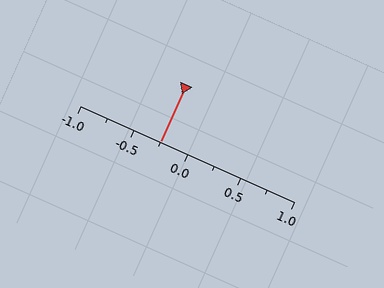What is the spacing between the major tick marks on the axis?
The major ticks are spaced 0.5 apart.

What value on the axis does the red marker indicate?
The marker indicates approximately -0.25.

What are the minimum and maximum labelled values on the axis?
The axis runs from -1.0 to 1.0.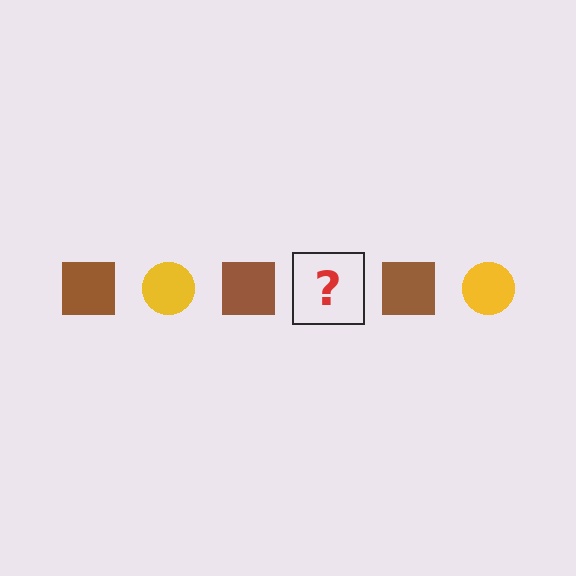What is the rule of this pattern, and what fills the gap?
The rule is that the pattern alternates between brown square and yellow circle. The gap should be filled with a yellow circle.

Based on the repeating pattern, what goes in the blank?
The blank should be a yellow circle.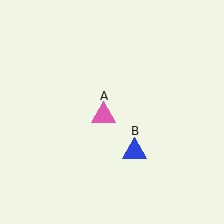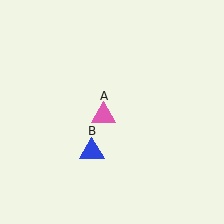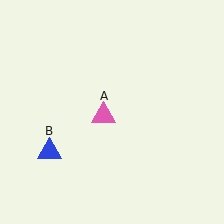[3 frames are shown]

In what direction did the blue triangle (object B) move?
The blue triangle (object B) moved left.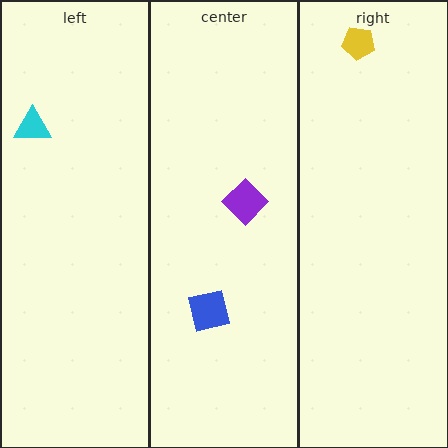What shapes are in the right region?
The yellow pentagon.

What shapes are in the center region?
The purple diamond, the blue square.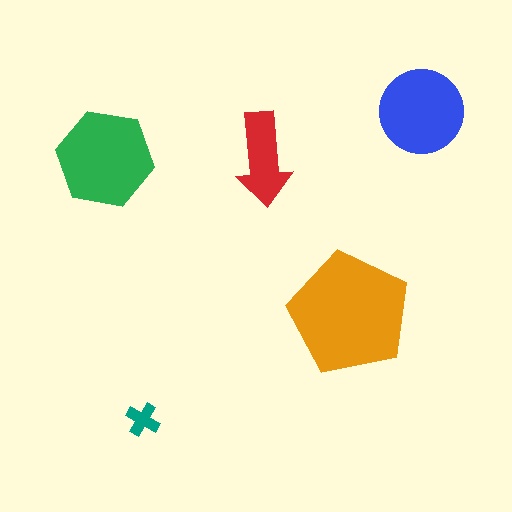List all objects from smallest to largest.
The teal cross, the red arrow, the blue circle, the green hexagon, the orange pentagon.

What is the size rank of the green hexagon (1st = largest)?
2nd.